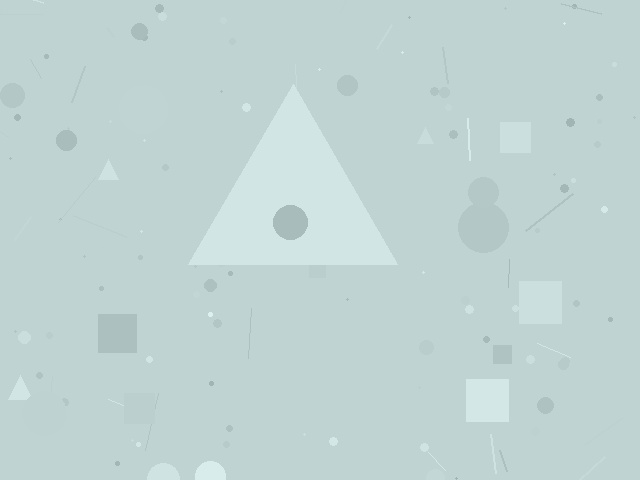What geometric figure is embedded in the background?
A triangle is embedded in the background.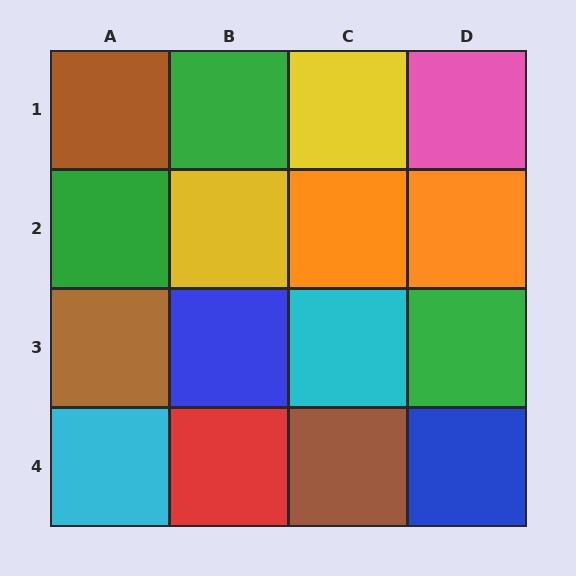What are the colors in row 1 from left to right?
Brown, green, yellow, pink.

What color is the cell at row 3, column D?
Green.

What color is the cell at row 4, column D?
Blue.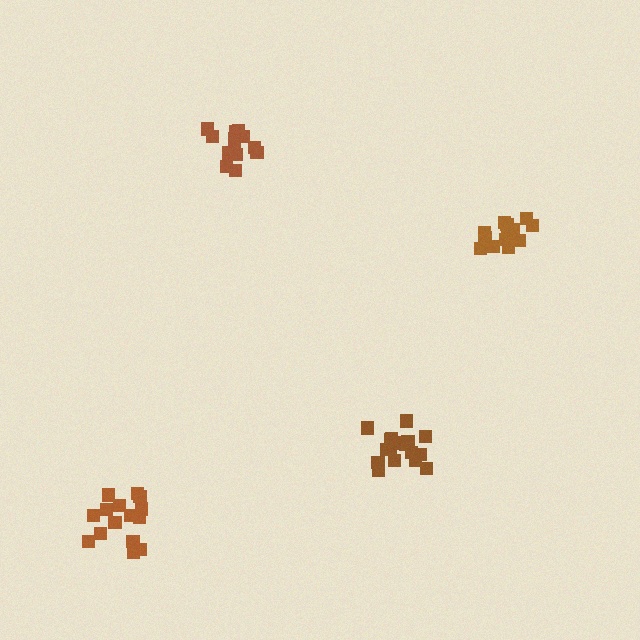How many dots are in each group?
Group 1: 17 dots, Group 2: 15 dots, Group 3: 15 dots, Group 4: 15 dots (62 total).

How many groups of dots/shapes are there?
There are 4 groups.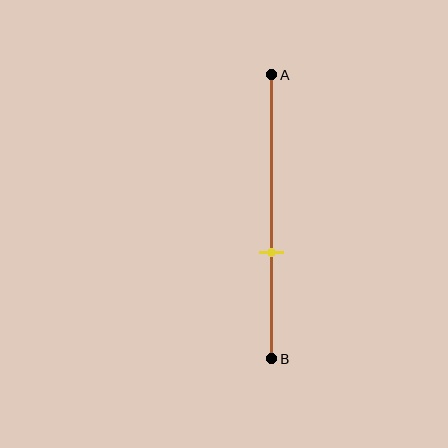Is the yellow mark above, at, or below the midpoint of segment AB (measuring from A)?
The yellow mark is below the midpoint of segment AB.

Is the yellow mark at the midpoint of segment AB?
No, the mark is at about 65% from A, not at the 50% midpoint.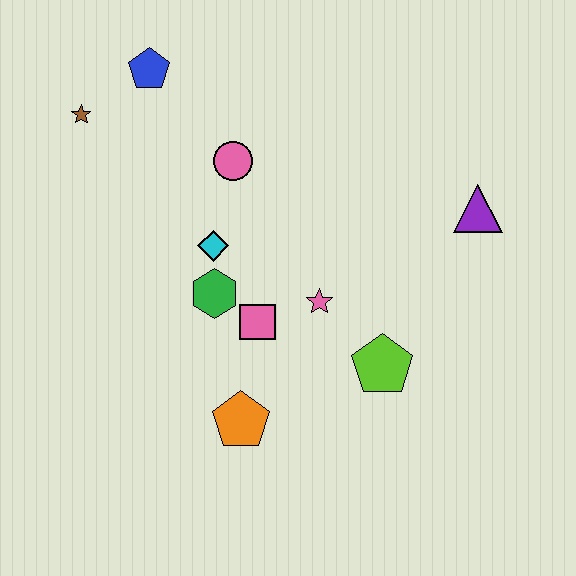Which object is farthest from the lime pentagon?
The brown star is farthest from the lime pentagon.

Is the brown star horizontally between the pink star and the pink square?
No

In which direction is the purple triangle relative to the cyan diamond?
The purple triangle is to the right of the cyan diamond.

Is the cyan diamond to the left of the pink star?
Yes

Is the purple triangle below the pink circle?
Yes